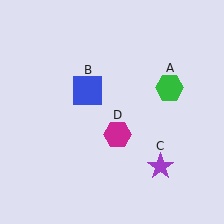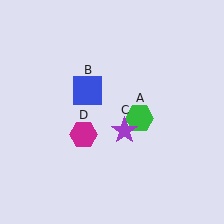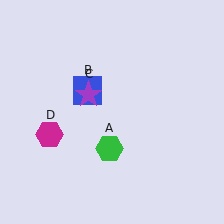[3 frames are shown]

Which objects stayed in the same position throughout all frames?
Blue square (object B) remained stationary.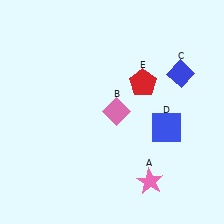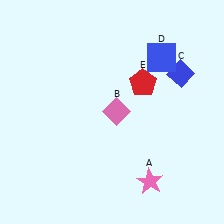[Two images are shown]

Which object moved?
The blue square (D) moved up.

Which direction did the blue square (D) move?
The blue square (D) moved up.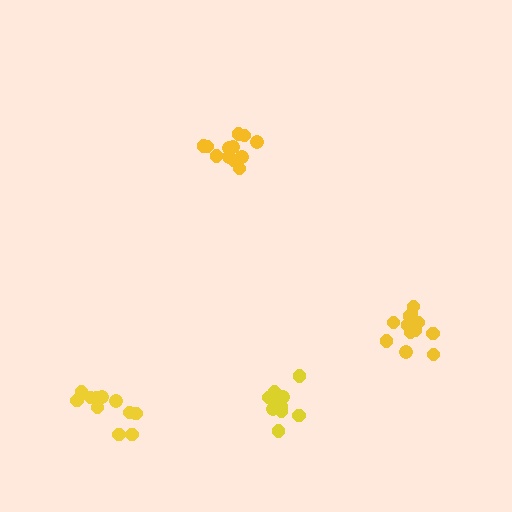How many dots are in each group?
Group 1: 15 dots, Group 2: 12 dots, Group 3: 11 dots, Group 4: 11 dots (49 total).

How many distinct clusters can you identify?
There are 4 distinct clusters.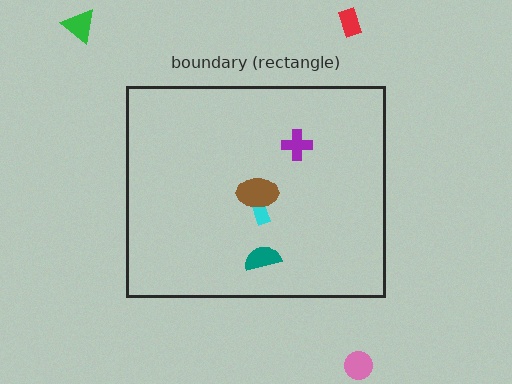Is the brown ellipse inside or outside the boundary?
Inside.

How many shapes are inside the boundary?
4 inside, 3 outside.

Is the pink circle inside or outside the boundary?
Outside.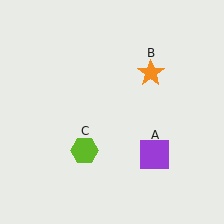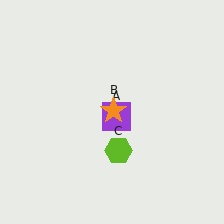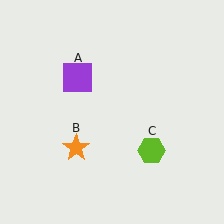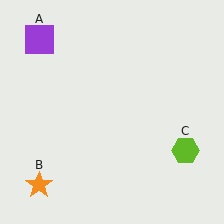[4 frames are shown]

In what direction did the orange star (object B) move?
The orange star (object B) moved down and to the left.